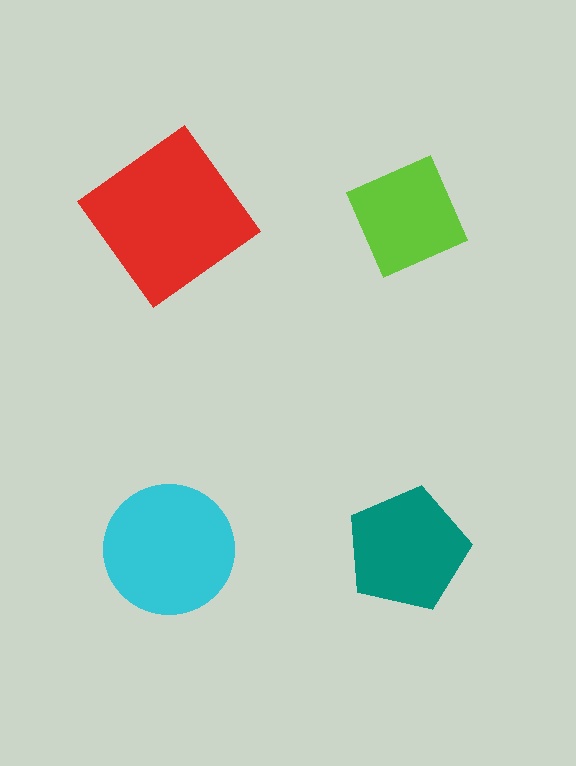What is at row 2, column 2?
A teal pentagon.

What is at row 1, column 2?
A lime diamond.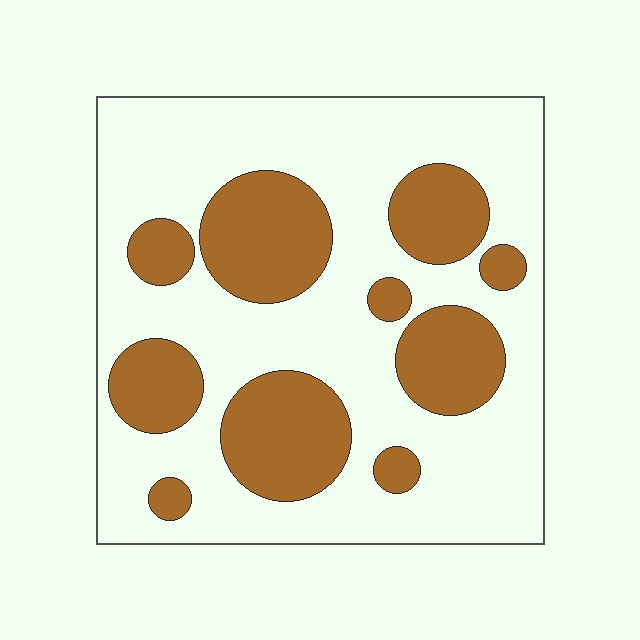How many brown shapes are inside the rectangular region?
10.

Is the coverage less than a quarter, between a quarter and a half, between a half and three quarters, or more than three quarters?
Between a quarter and a half.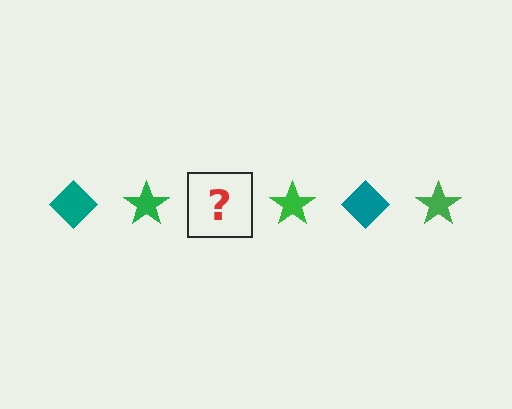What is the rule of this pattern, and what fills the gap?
The rule is that the pattern alternates between teal diamond and green star. The gap should be filled with a teal diamond.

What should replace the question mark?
The question mark should be replaced with a teal diamond.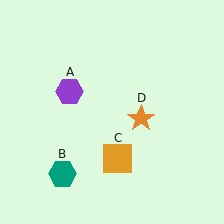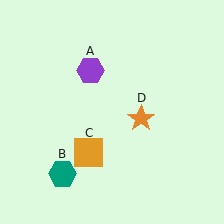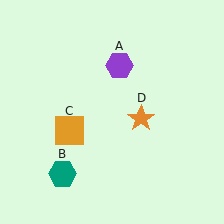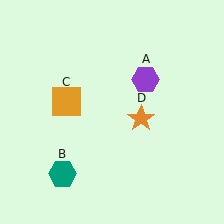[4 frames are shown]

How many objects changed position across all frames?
2 objects changed position: purple hexagon (object A), orange square (object C).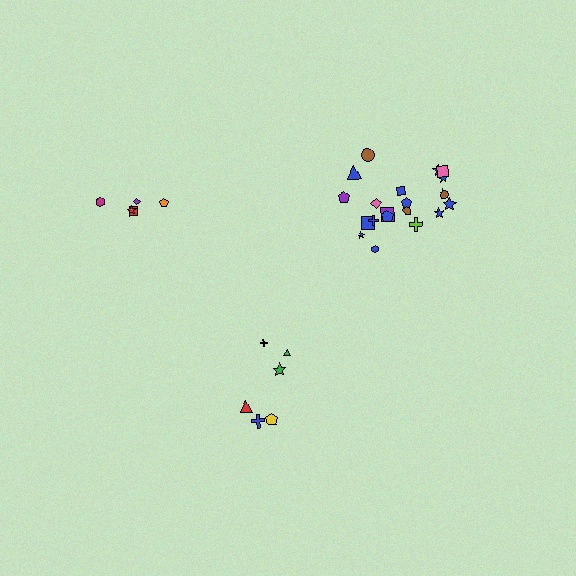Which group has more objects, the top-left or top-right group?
The top-right group.